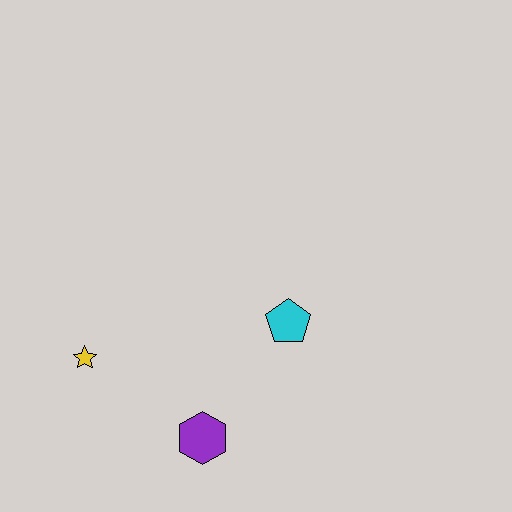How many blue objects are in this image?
There are no blue objects.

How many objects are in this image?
There are 3 objects.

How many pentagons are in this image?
There is 1 pentagon.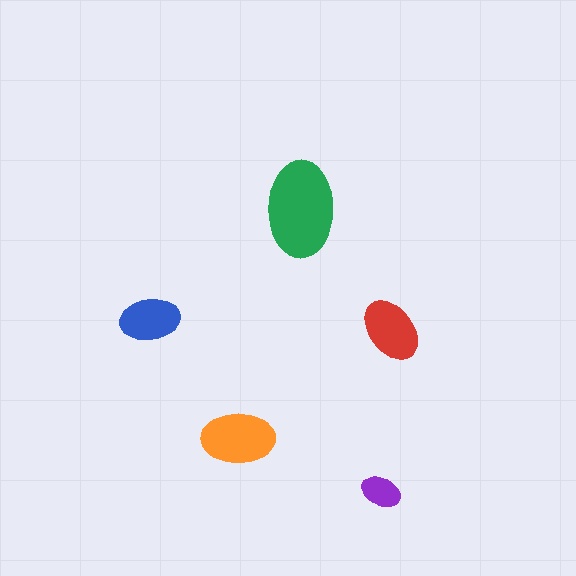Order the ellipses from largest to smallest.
the green one, the orange one, the red one, the blue one, the purple one.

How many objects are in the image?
There are 5 objects in the image.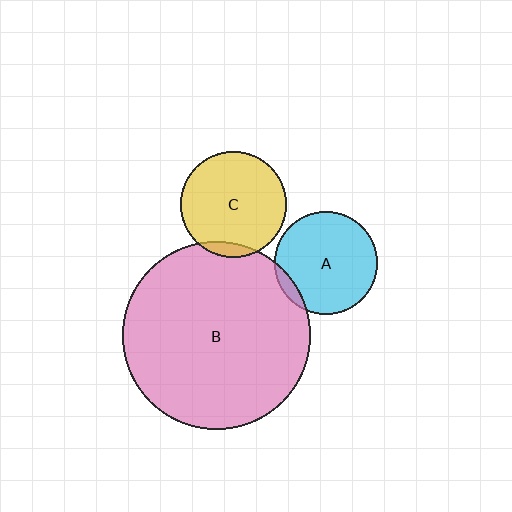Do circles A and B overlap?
Yes.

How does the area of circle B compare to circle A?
Approximately 3.3 times.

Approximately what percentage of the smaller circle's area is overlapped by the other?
Approximately 5%.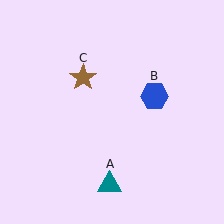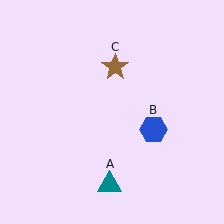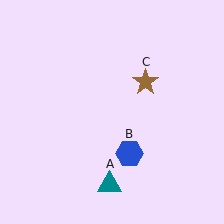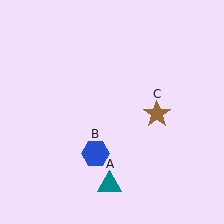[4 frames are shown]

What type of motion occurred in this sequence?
The blue hexagon (object B), brown star (object C) rotated clockwise around the center of the scene.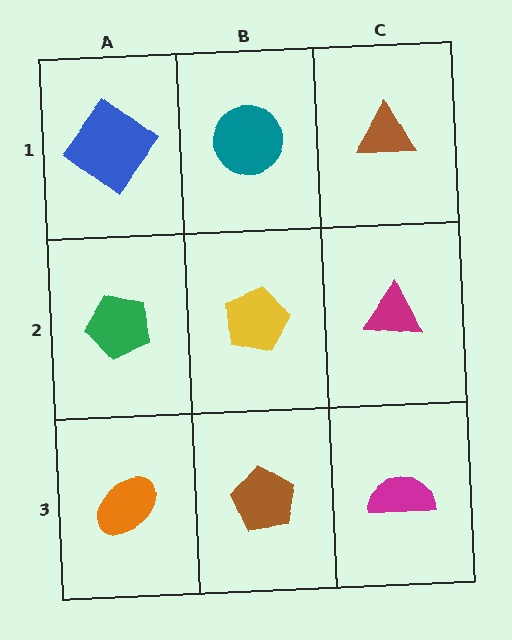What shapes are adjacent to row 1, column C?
A magenta triangle (row 2, column C), a teal circle (row 1, column B).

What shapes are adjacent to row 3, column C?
A magenta triangle (row 2, column C), a brown pentagon (row 3, column B).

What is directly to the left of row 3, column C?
A brown pentagon.